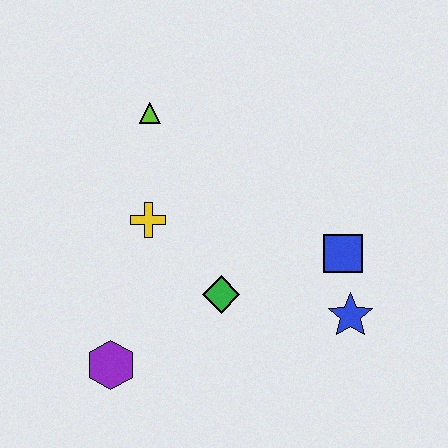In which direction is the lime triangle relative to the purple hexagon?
The lime triangle is above the purple hexagon.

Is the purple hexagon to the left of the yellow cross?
Yes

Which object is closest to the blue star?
The blue square is closest to the blue star.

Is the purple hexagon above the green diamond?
No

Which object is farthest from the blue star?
The lime triangle is farthest from the blue star.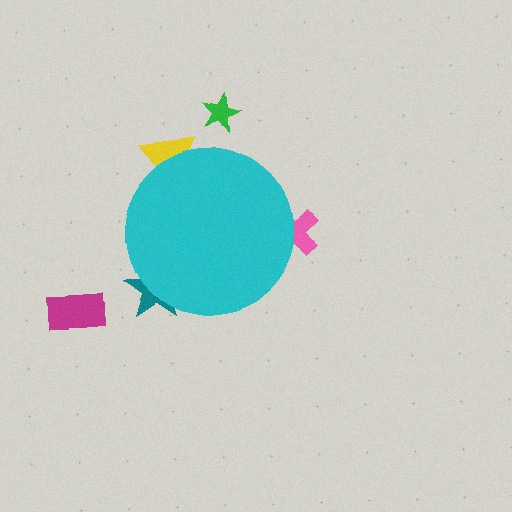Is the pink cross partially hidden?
Yes, the pink cross is partially hidden behind the cyan circle.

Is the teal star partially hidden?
Yes, the teal star is partially hidden behind the cyan circle.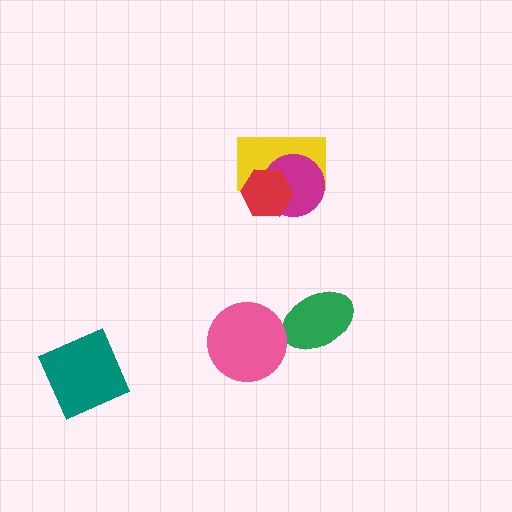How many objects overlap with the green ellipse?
0 objects overlap with the green ellipse.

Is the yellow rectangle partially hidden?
Yes, it is partially covered by another shape.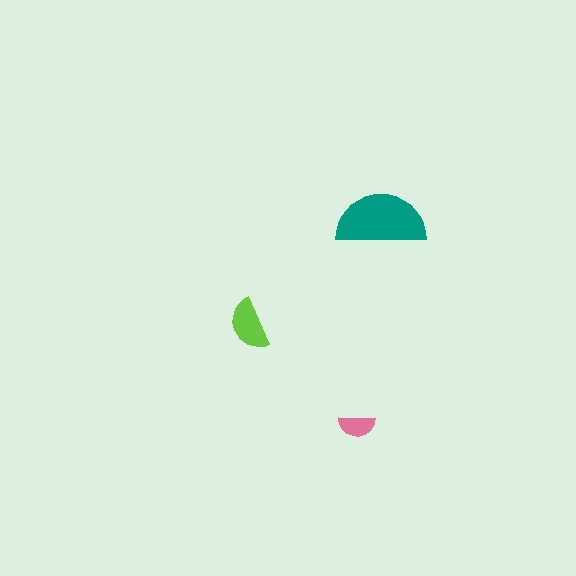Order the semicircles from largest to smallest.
the teal one, the lime one, the pink one.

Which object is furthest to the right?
The teal semicircle is rightmost.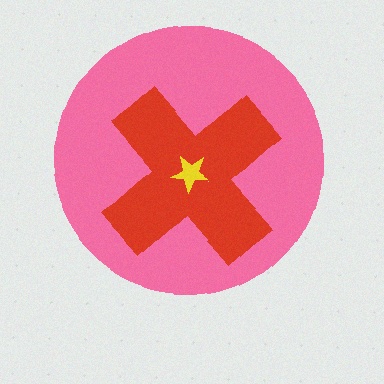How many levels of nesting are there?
3.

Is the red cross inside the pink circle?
Yes.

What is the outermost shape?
The pink circle.